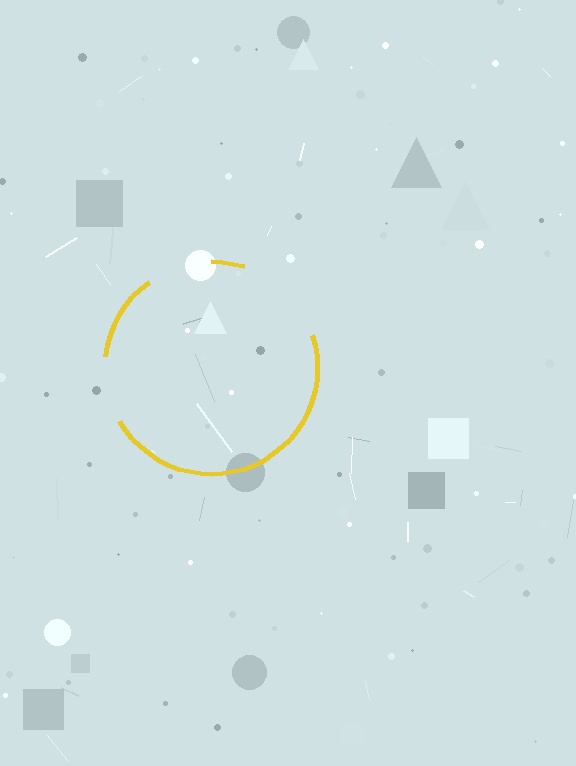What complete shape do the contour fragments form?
The contour fragments form a circle.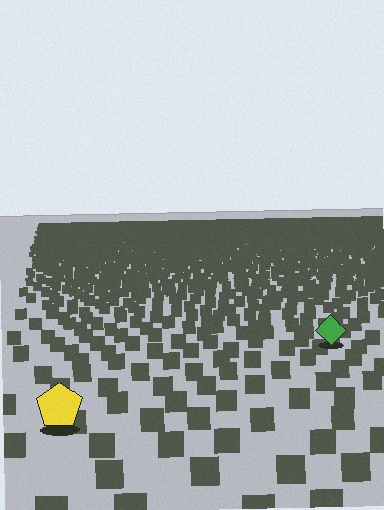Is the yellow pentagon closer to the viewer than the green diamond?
Yes. The yellow pentagon is closer — you can tell from the texture gradient: the ground texture is coarser near it.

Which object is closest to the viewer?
The yellow pentagon is closest. The texture marks near it are larger and more spread out.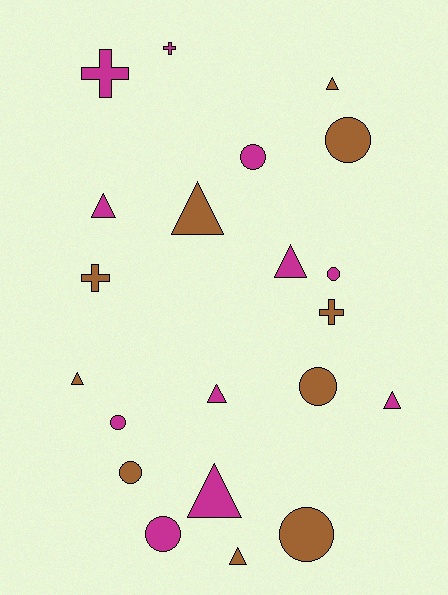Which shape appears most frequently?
Triangle, with 9 objects.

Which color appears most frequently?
Magenta, with 11 objects.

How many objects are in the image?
There are 21 objects.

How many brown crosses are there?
There are 2 brown crosses.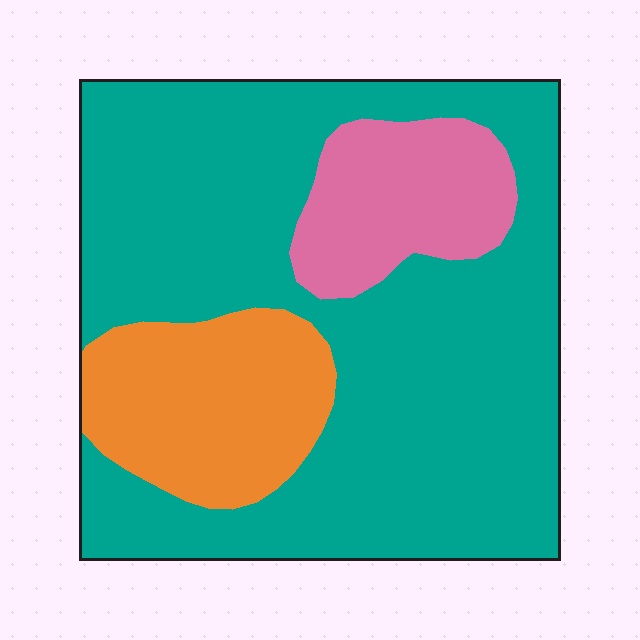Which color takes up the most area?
Teal, at roughly 70%.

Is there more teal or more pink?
Teal.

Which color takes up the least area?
Pink, at roughly 15%.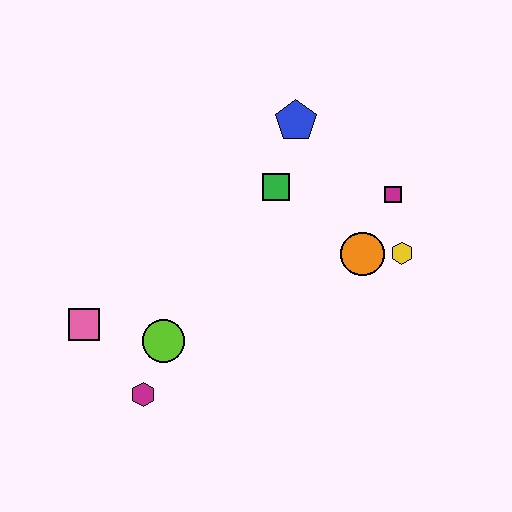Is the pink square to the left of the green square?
Yes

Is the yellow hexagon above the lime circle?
Yes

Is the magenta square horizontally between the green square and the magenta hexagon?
No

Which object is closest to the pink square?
The lime circle is closest to the pink square.